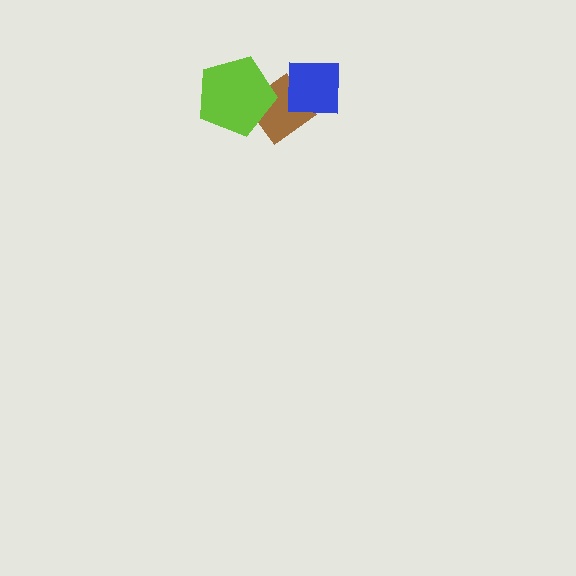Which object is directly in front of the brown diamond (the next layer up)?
The lime pentagon is directly in front of the brown diamond.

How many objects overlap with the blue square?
1 object overlaps with the blue square.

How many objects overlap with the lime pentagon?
1 object overlaps with the lime pentagon.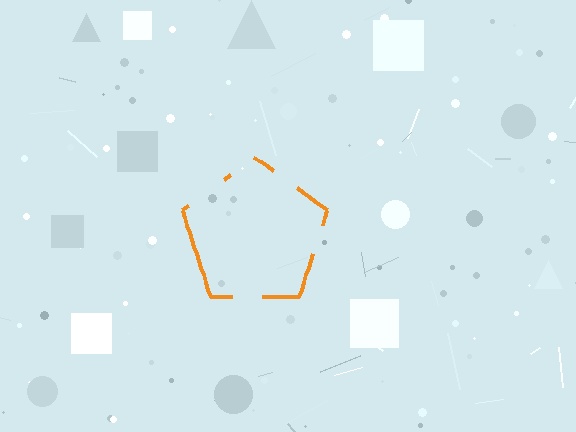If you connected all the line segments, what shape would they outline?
They would outline a pentagon.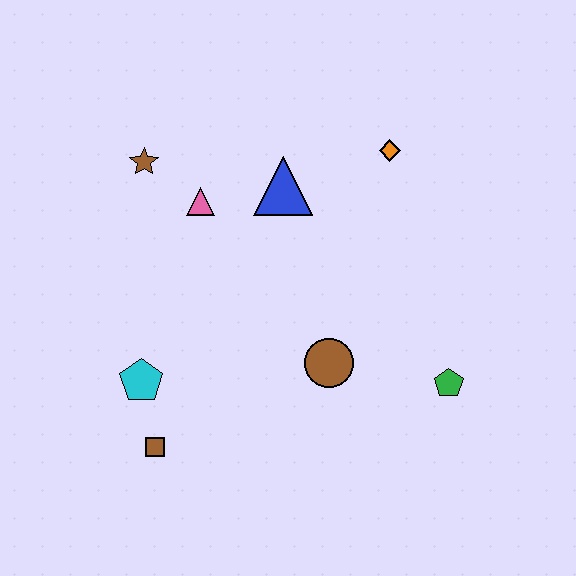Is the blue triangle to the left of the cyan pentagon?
No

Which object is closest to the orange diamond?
The blue triangle is closest to the orange diamond.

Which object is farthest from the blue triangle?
The brown square is farthest from the blue triangle.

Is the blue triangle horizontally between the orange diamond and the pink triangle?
Yes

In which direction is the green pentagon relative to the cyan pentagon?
The green pentagon is to the right of the cyan pentagon.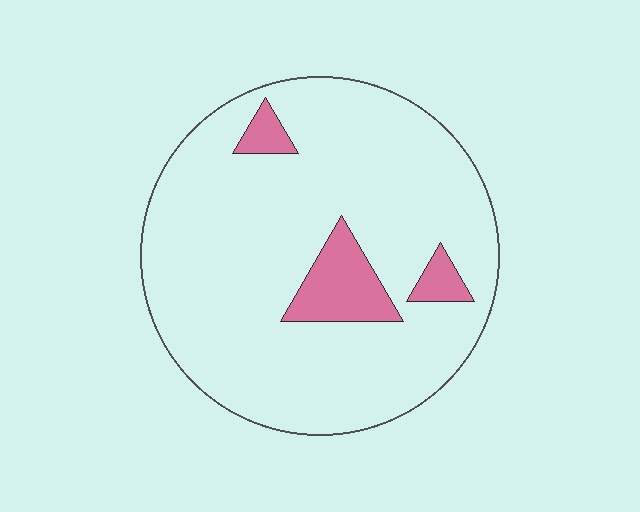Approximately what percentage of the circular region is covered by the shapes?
Approximately 10%.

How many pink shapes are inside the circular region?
3.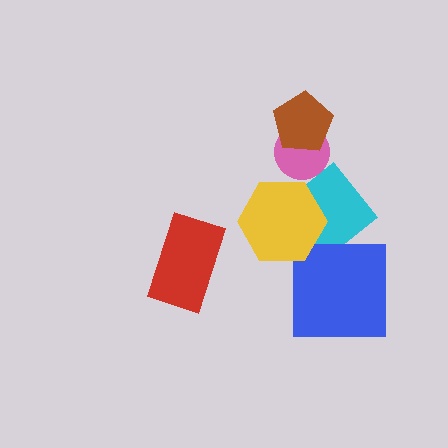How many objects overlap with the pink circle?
2 objects overlap with the pink circle.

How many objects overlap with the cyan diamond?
3 objects overlap with the cyan diamond.